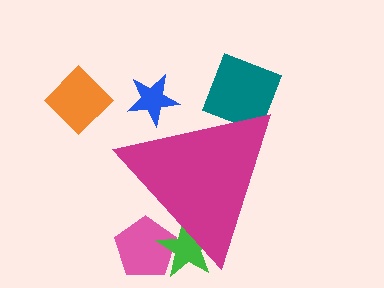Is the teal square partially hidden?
Yes, the teal square is partially hidden behind the magenta triangle.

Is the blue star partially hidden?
Yes, the blue star is partially hidden behind the magenta triangle.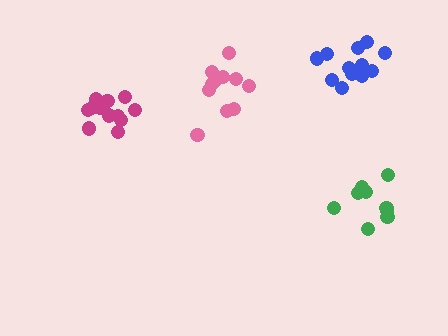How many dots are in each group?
Group 1: 14 dots, Group 2: 9 dots, Group 3: 11 dots, Group 4: 13 dots (47 total).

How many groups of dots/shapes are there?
There are 4 groups.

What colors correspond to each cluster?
The clusters are colored: blue, green, pink, magenta.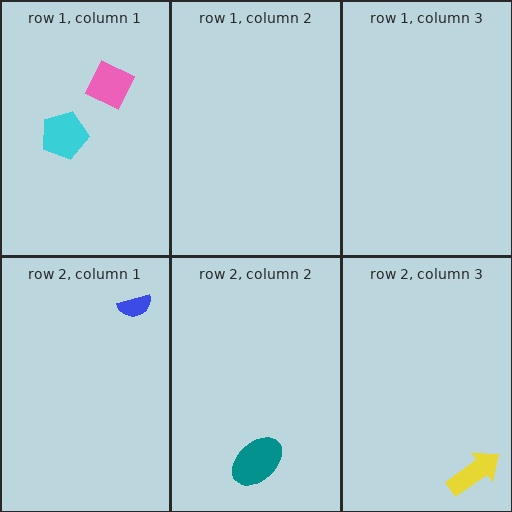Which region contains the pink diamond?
The row 1, column 1 region.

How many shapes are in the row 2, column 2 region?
1.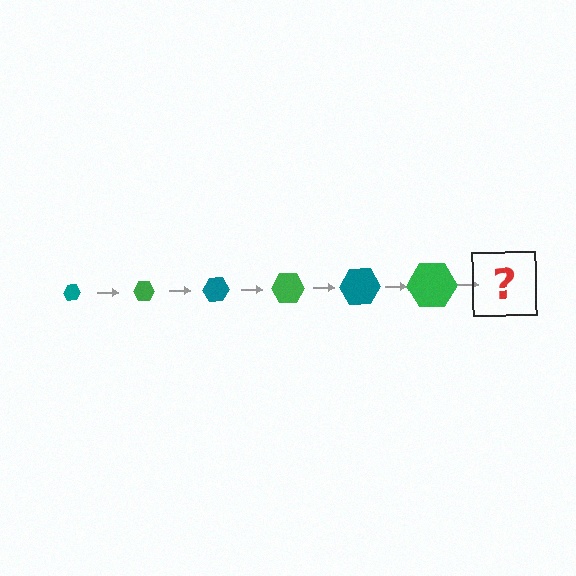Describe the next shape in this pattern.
It should be a teal hexagon, larger than the previous one.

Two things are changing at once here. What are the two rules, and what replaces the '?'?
The two rules are that the hexagon grows larger each step and the color cycles through teal and green. The '?' should be a teal hexagon, larger than the previous one.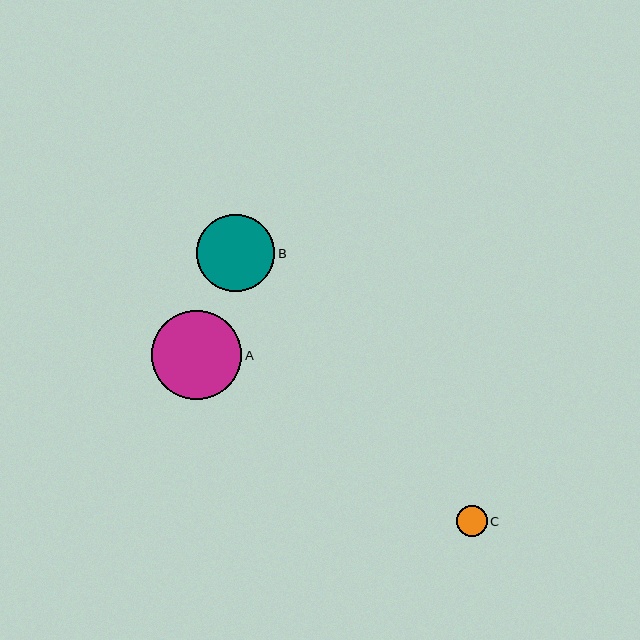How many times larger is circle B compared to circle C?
Circle B is approximately 2.5 times the size of circle C.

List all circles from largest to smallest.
From largest to smallest: A, B, C.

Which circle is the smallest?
Circle C is the smallest with a size of approximately 31 pixels.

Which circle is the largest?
Circle A is the largest with a size of approximately 90 pixels.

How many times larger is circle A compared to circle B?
Circle A is approximately 1.2 times the size of circle B.